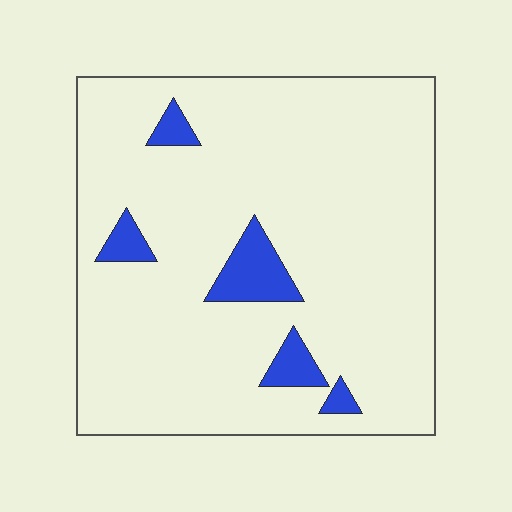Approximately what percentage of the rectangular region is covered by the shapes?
Approximately 10%.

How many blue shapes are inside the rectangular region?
5.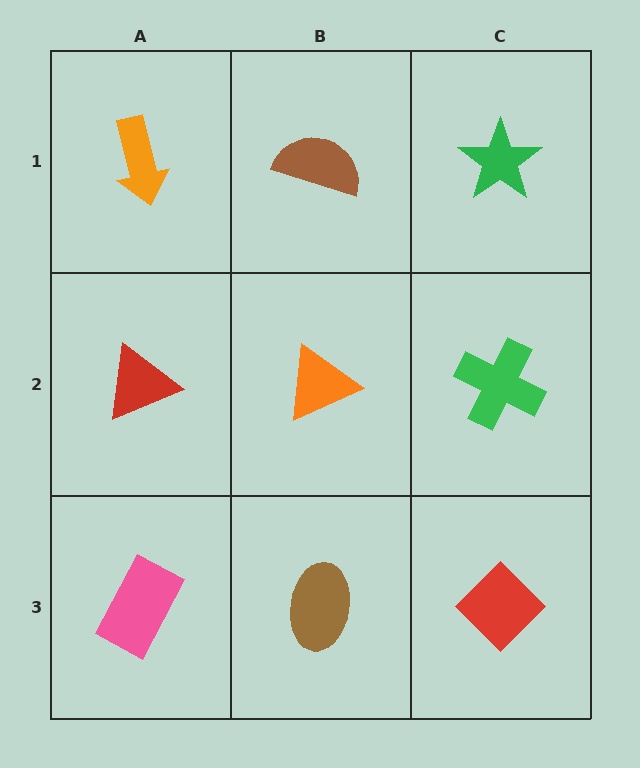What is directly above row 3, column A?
A red triangle.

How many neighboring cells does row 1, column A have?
2.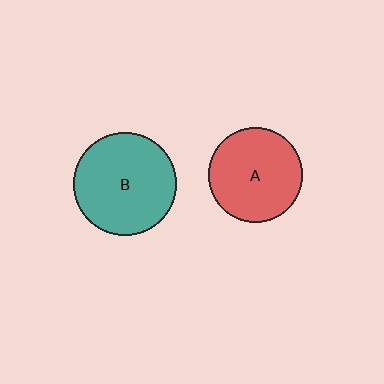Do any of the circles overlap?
No, none of the circles overlap.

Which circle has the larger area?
Circle B (teal).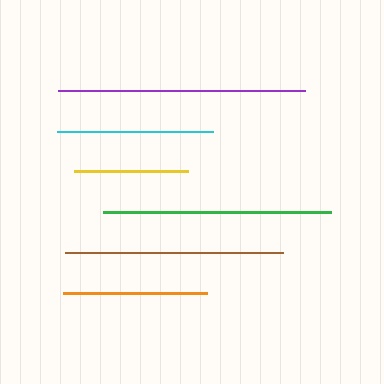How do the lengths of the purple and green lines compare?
The purple and green lines are approximately the same length.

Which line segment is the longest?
The purple line is the longest at approximately 247 pixels.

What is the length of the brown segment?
The brown segment is approximately 219 pixels long.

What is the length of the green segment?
The green segment is approximately 228 pixels long.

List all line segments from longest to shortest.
From longest to shortest: purple, green, brown, cyan, orange, yellow.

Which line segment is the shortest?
The yellow line is the shortest at approximately 114 pixels.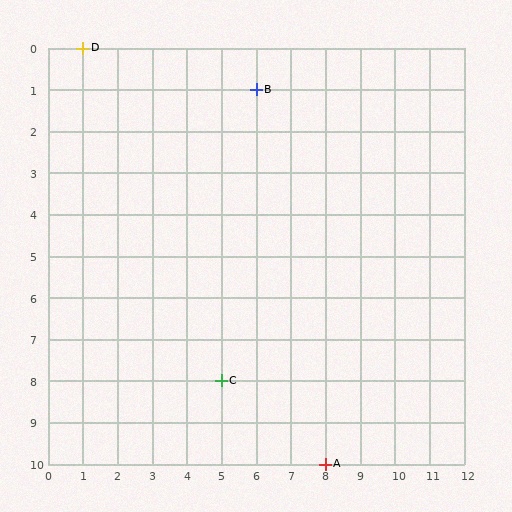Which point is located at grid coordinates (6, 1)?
Point B is at (6, 1).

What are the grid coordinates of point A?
Point A is at grid coordinates (8, 10).